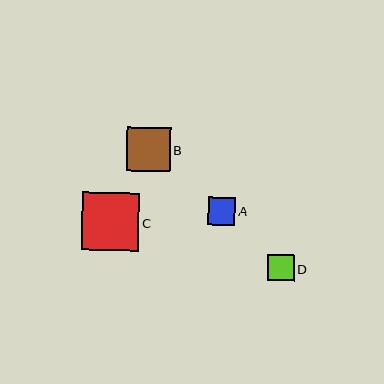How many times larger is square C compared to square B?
Square C is approximately 1.3 times the size of square B.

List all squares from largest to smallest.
From largest to smallest: C, B, A, D.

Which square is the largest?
Square C is the largest with a size of approximately 57 pixels.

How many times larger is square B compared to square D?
Square B is approximately 1.7 times the size of square D.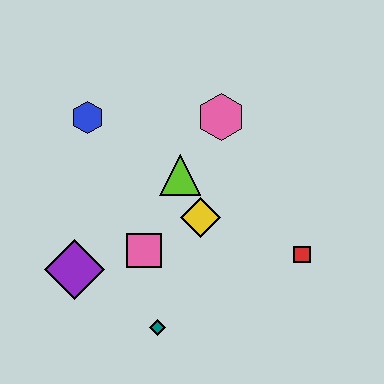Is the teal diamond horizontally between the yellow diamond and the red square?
No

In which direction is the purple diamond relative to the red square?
The purple diamond is to the left of the red square.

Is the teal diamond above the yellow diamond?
No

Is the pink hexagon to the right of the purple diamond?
Yes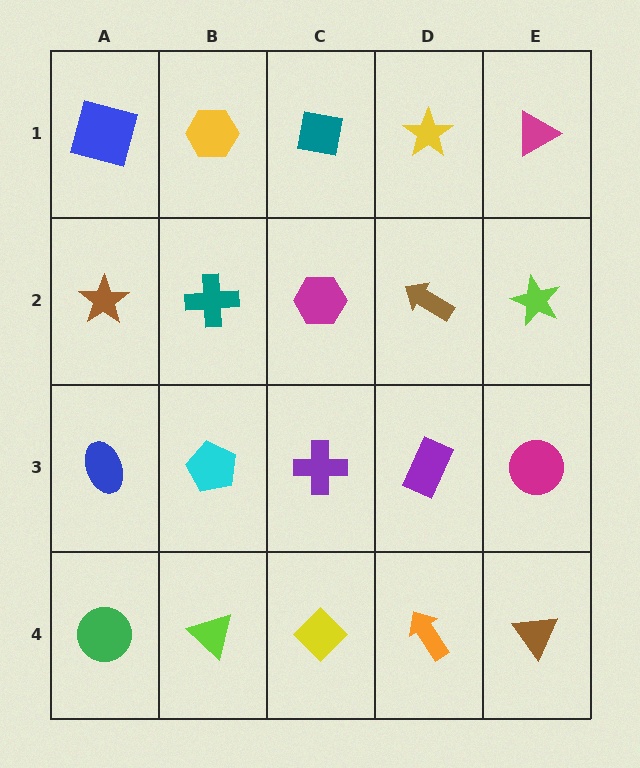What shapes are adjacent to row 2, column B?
A yellow hexagon (row 1, column B), a cyan pentagon (row 3, column B), a brown star (row 2, column A), a magenta hexagon (row 2, column C).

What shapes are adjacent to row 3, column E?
A lime star (row 2, column E), a brown triangle (row 4, column E), a purple rectangle (row 3, column D).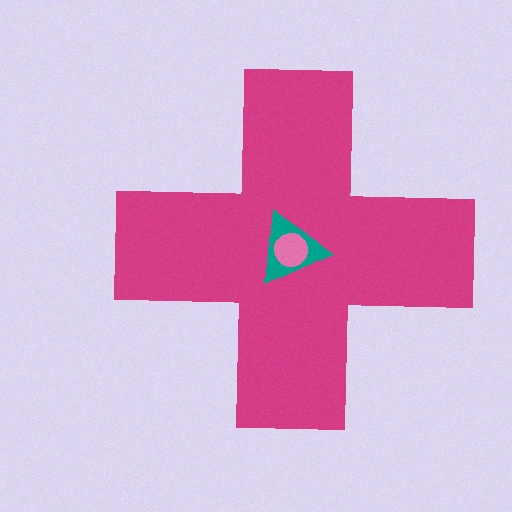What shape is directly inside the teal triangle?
The pink circle.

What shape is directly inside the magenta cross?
The teal triangle.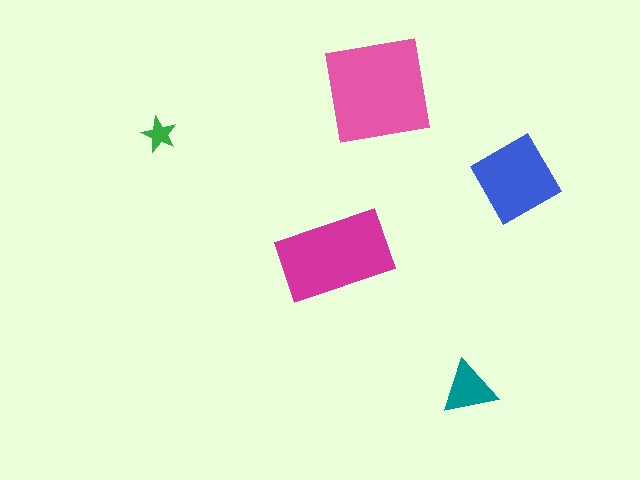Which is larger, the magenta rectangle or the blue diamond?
The magenta rectangle.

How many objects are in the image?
There are 5 objects in the image.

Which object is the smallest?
The green star.